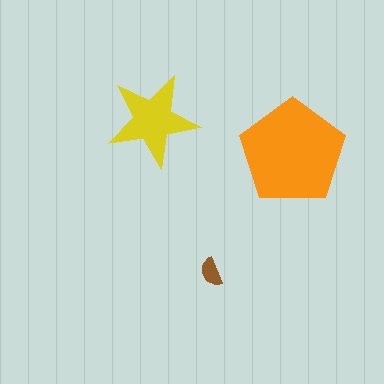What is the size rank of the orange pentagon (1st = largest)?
1st.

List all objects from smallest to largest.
The brown semicircle, the yellow star, the orange pentagon.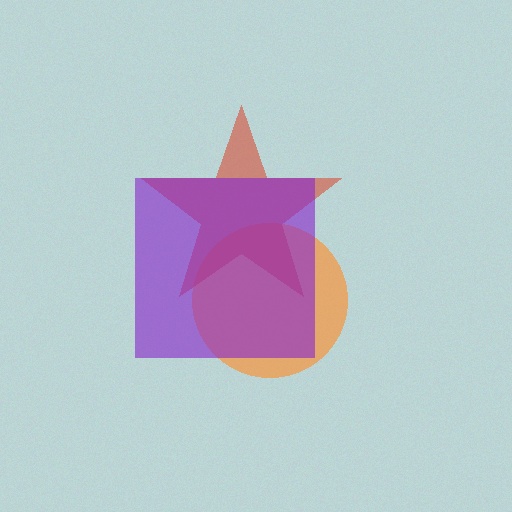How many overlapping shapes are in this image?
There are 3 overlapping shapes in the image.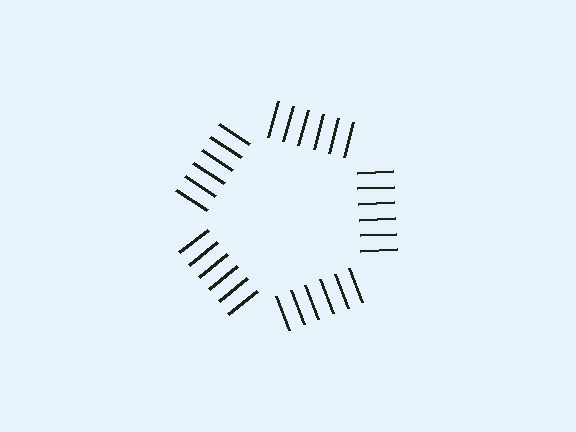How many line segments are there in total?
30 — 6 along each of the 5 edges.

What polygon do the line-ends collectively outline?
An illusory pentagon — the line segments terminate on its edges but no continuous stroke is drawn.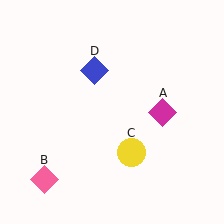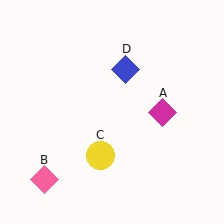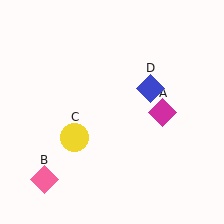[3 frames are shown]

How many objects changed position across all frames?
2 objects changed position: yellow circle (object C), blue diamond (object D).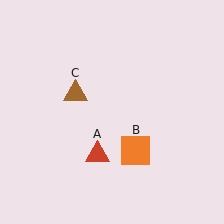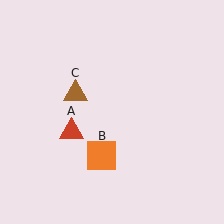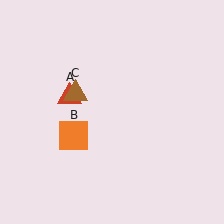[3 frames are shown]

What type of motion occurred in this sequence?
The red triangle (object A), orange square (object B) rotated clockwise around the center of the scene.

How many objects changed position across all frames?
2 objects changed position: red triangle (object A), orange square (object B).